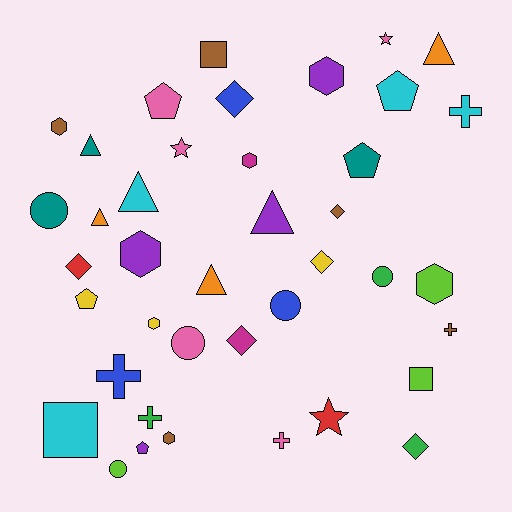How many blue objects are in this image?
There are 3 blue objects.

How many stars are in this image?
There are 3 stars.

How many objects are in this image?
There are 40 objects.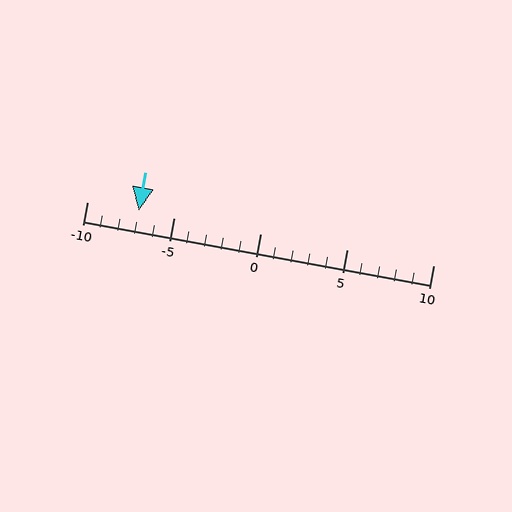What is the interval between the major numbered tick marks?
The major tick marks are spaced 5 units apart.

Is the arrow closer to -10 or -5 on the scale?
The arrow is closer to -5.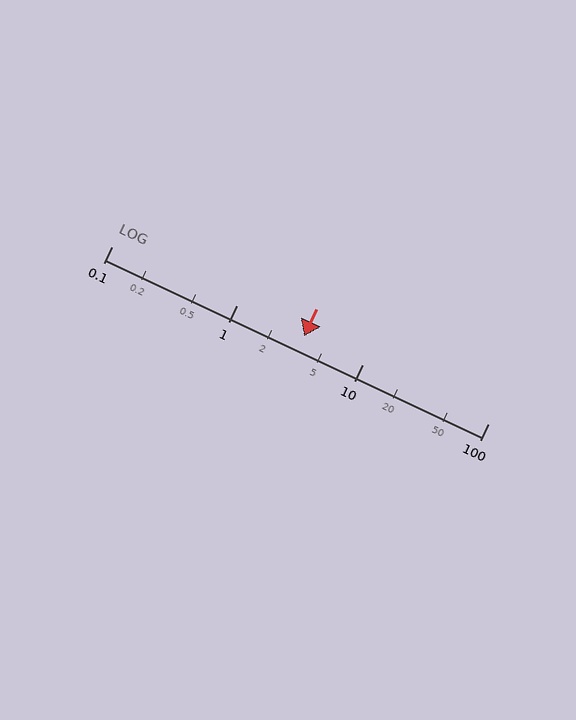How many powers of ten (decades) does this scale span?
The scale spans 3 decades, from 0.1 to 100.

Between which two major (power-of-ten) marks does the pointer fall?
The pointer is between 1 and 10.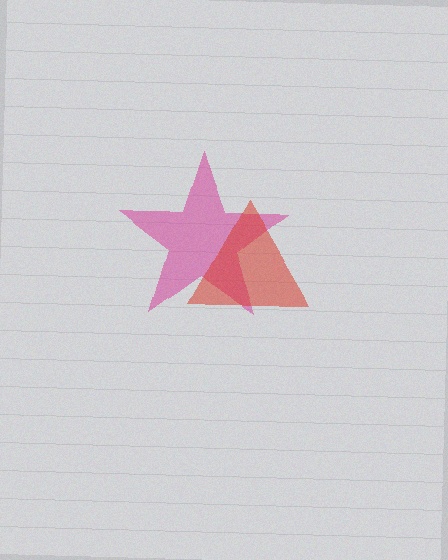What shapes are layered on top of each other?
The layered shapes are: a magenta star, a red triangle.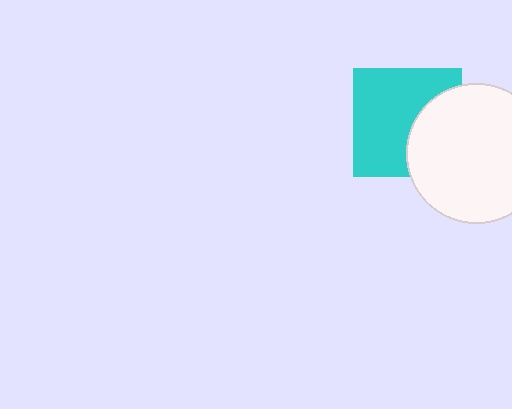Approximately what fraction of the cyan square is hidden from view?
Roughly 35% of the cyan square is hidden behind the white circle.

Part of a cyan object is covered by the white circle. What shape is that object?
It is a square.